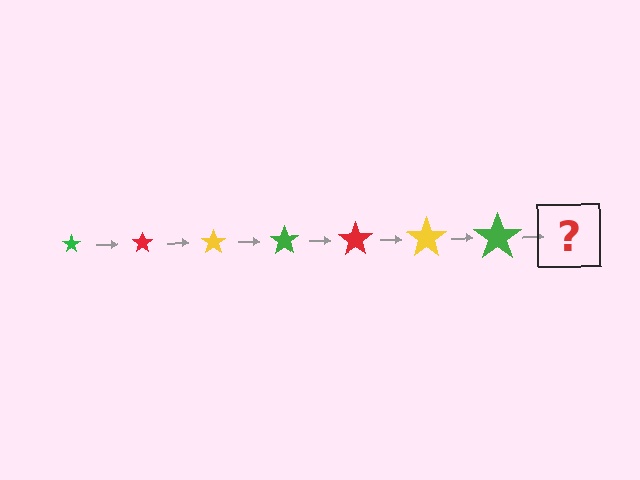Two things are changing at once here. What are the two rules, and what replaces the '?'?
The two rules are that the star grows larger each step and the color cycles through green, red, and yellow. The '?' should be a red star, larger than the previous one.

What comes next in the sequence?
The next element should be a red star, larger than the previous one.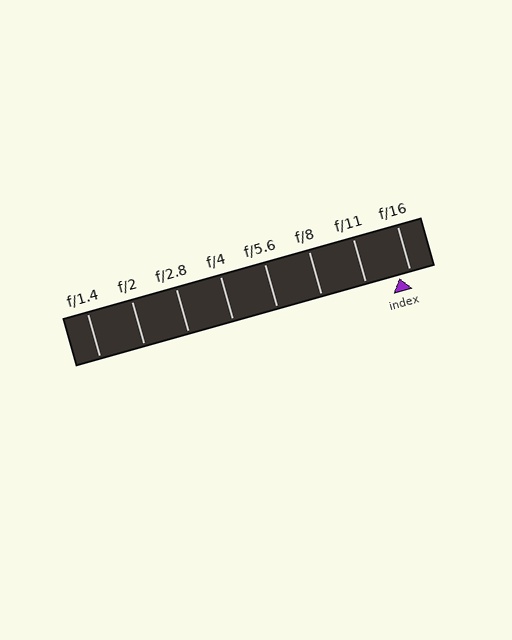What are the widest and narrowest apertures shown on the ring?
The widest aperture shown is f/1.4 and the narrowest is f/16.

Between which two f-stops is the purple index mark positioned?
The index mark is between f/11 and f/16.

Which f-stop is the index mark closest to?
The index mark is closest to f/16.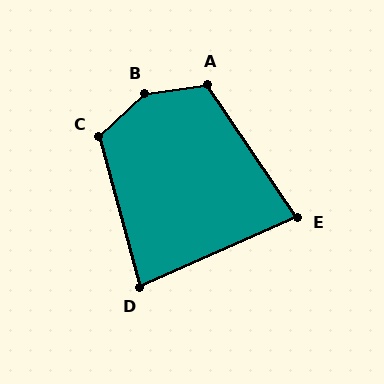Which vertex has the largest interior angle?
B, at approximately 146 degrees.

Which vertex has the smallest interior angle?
E, at approximately 80 degrees.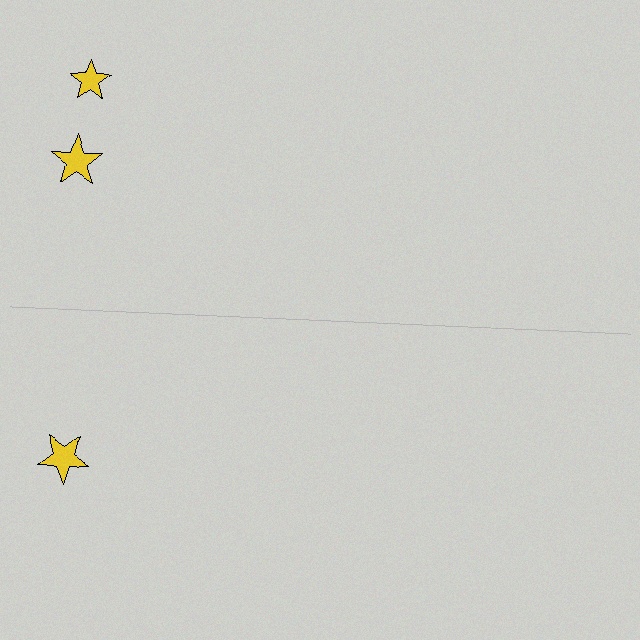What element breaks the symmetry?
A yellow star is missing from the bottom side.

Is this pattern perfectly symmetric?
No, the pattern is not perfectly symmetric. A yellow star is missing from the bottom side.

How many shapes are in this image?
There are 3 shapes in this image.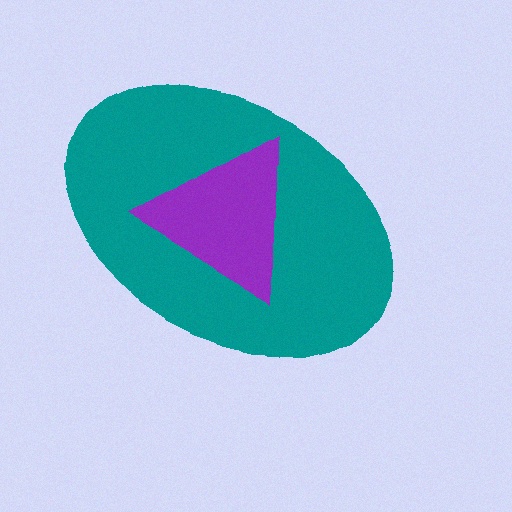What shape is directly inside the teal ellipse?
The purple triangle.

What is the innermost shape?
The purple triangle.